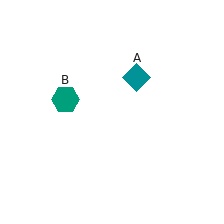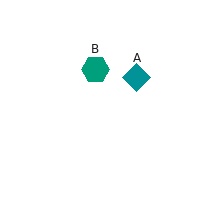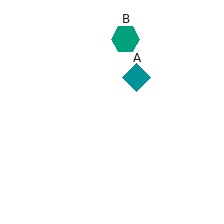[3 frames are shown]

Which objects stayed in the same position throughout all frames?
Teal diamond (object A) remained stationary.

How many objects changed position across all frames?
1 object changed position: teal hexagon (object B).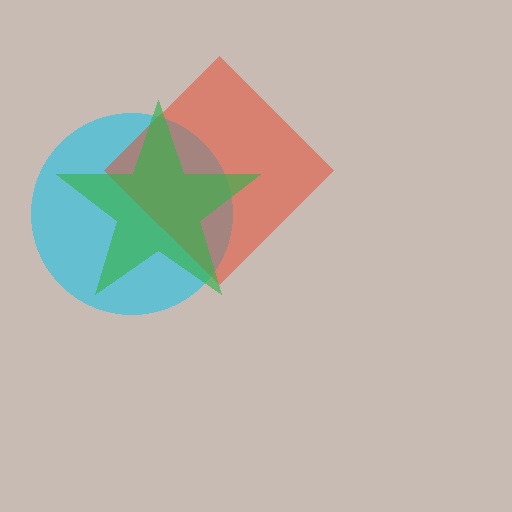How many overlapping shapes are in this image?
There are 3 overlapping shapes in the image.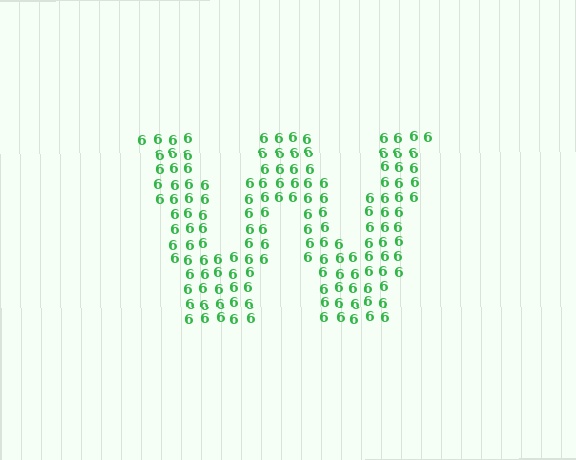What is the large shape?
The large shape is the letter W.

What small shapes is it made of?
It is made of small digit 6's.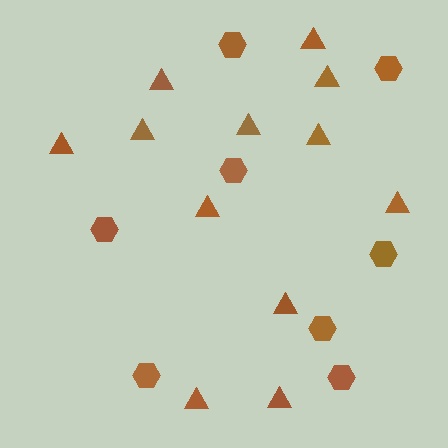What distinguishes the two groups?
There are 2 groups: one group of hexagons (8) and one group of triangles (12).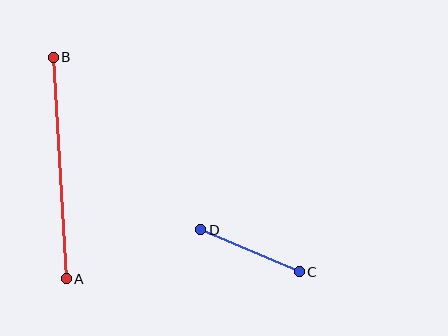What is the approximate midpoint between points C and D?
The midpoint is at approximately (250, 251) pixels.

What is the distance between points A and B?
The distance is approximately 222 pixels.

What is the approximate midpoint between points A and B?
The midpoint is at approximately (60, 168) pixels.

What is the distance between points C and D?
The distance is approximately 107 pixels.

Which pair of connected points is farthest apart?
Points A and B are farthest apart.